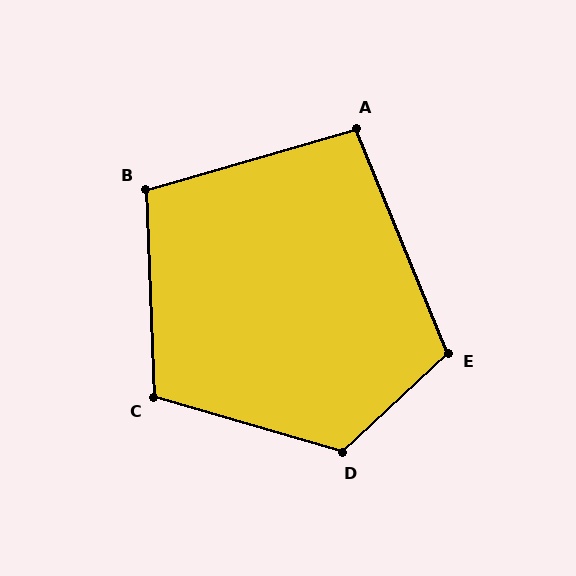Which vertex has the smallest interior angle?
A, at approximately 96 degrees.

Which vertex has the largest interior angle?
D, at approximately 121 degrees.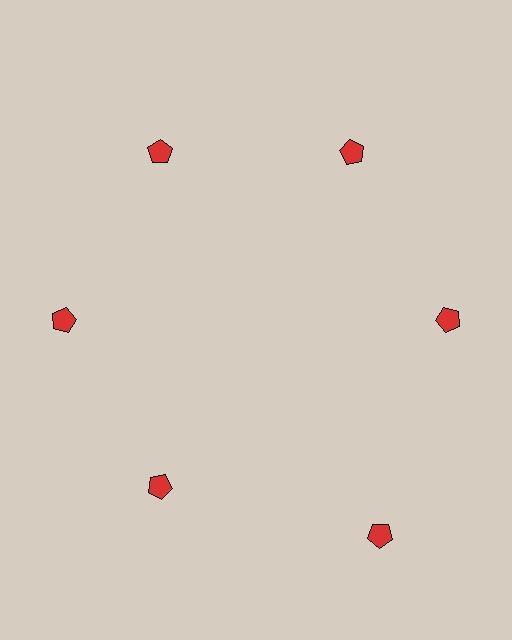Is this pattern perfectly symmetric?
No. The 6 red pentagons are arranged in a ring, but one element near the 5 o'clock position is pushed outward from the center, breaking the 6-fold rotational symmetry.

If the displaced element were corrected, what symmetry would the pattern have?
It would have 6-fold rotational symmetry — the pattern would map onto itself every 60 degrees.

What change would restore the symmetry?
The symmetry would be restored by moving it inward, back onto the ring so that all 6 pentagons sit at equal angles and equal distance from the center.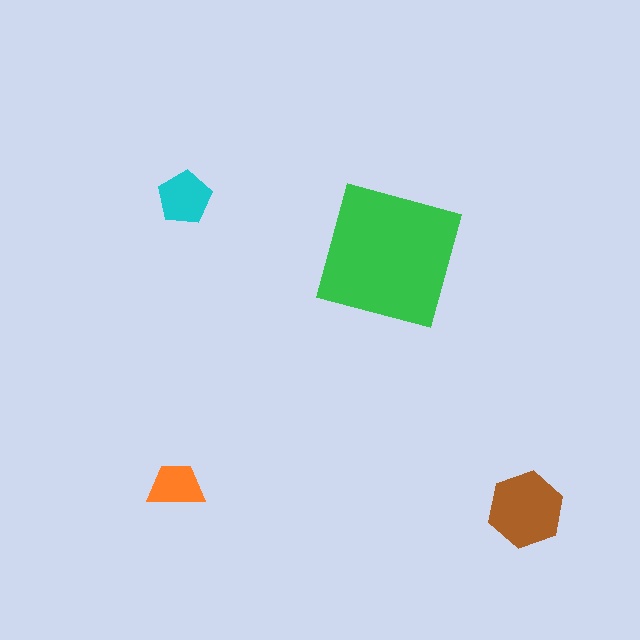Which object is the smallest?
The orange trapezoid.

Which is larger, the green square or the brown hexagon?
The green square.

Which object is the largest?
The green square.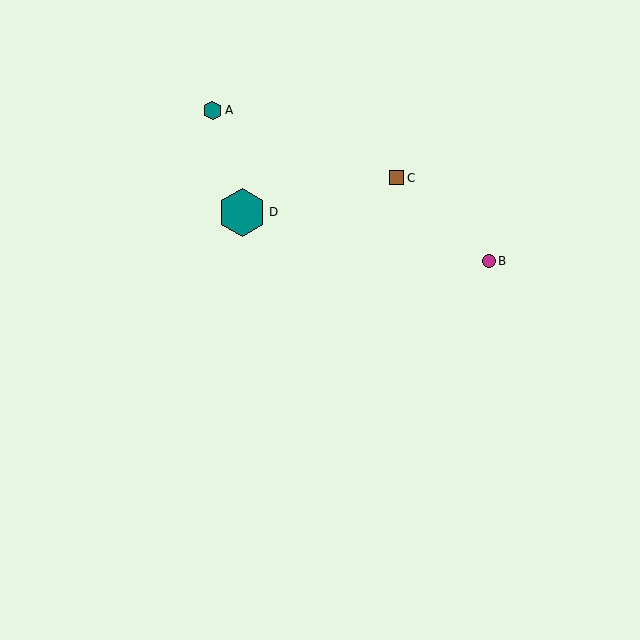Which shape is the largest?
The teal hexagon (labeled D) is the largest.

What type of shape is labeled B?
Shape B is a magenta circle.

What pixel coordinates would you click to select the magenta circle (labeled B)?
Click at (489, 261) to select the magenta circle B.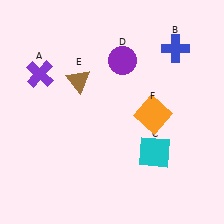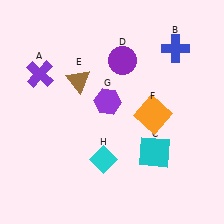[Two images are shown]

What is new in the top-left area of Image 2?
A purple hexagon (G) was added in the top-left area of Image 2.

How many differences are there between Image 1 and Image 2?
There are 2 differences between the two images.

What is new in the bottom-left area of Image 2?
A cyan diamond (H) was added in the bottom-left area of Image 2.